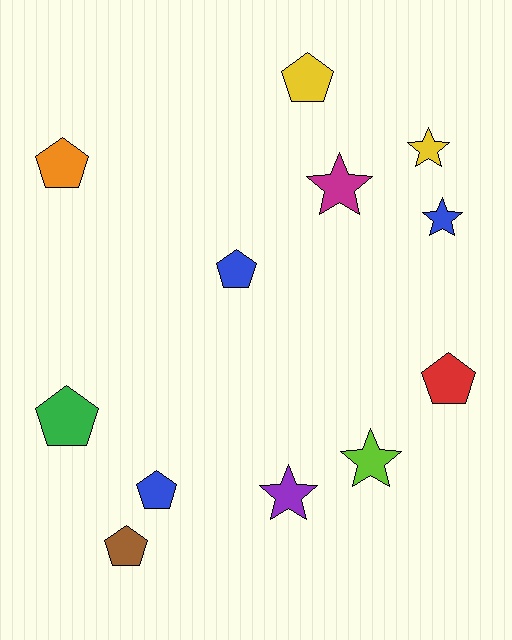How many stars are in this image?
There are 5 stars.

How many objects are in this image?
There are 12 objects.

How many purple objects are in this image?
There is 1 purple object.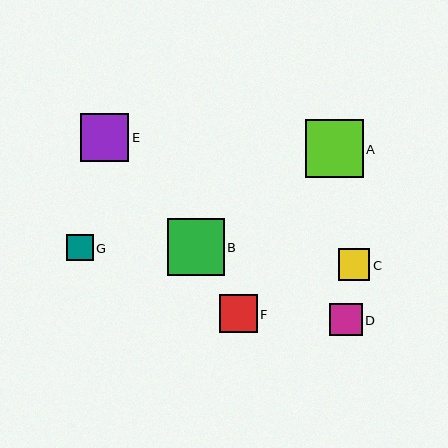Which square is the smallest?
Square G is the smallest with a size of approximately 26 pixels.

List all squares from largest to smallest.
From largest to smallest: A, B, E, F, D, C, G.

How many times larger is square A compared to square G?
Square A is approximately 2.2 times the size of square G.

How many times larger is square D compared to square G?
Square D is approximately 1.2 times the size of square G.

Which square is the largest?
Square A is the largest with a size of approximately 57 pixels.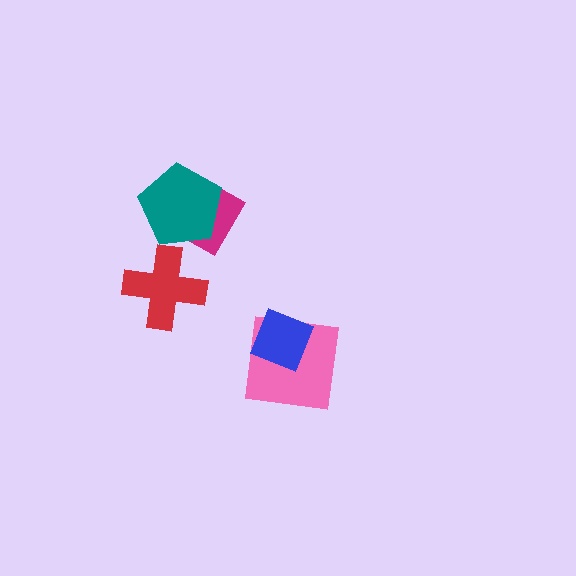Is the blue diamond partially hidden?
No, no other shape covers it.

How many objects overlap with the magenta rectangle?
1 object overlaps with the magenta rectangle.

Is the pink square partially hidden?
Yes, it is partially covered by another shape.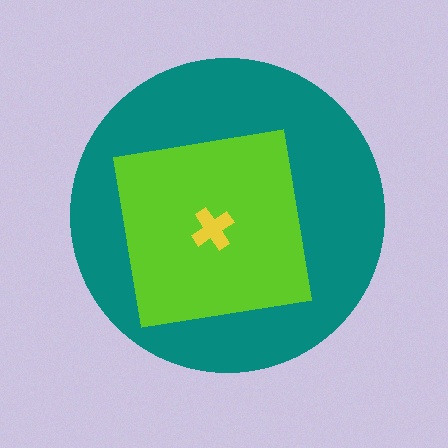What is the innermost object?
The yellow cross.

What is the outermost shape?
The teal circle.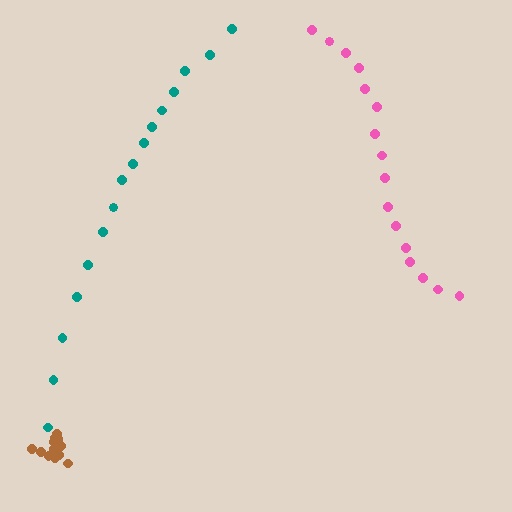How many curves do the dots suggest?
There are 3 distinct paths.